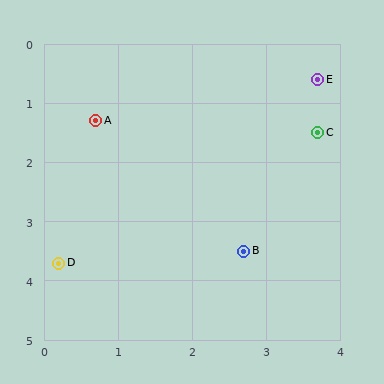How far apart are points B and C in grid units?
Points B and C are about 2.2 grid units apart.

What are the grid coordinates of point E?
Point E is at approximately (3.7, 0.6).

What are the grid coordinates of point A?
Point A is at approximately (0.7, 1.3).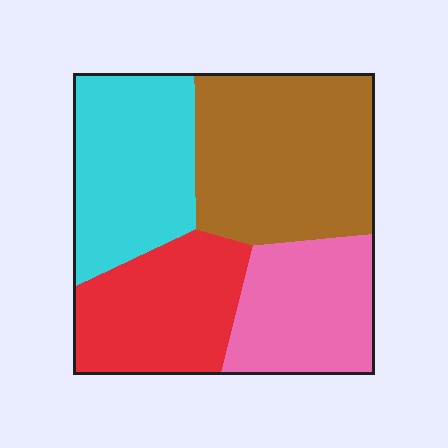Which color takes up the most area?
Brown, at roughly 35%.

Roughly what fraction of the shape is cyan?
Cyan covers 25% of the shape.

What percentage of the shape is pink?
Pink takes up about one fifth (1/5) of the shape.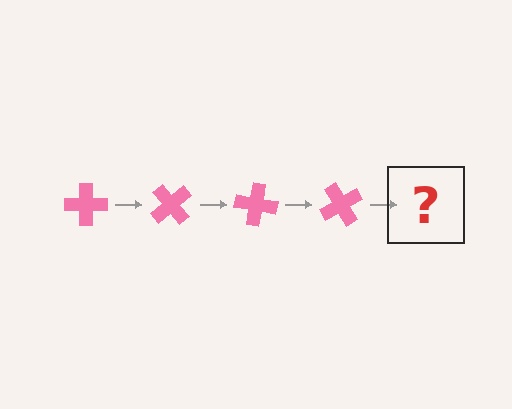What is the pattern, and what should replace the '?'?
The pattern is that the cross rotates 50 degrees each step. The '?' should be a pink cross rotated 200 degrees.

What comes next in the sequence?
The next element should be a pink cross rotated 200 degrees.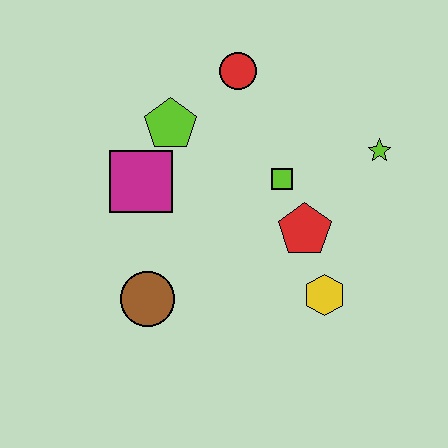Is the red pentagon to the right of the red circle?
Yes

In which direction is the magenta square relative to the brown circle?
The magenta square is above the brown circle.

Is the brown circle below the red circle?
Yes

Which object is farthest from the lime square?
The brown circle is farthest from the lime square.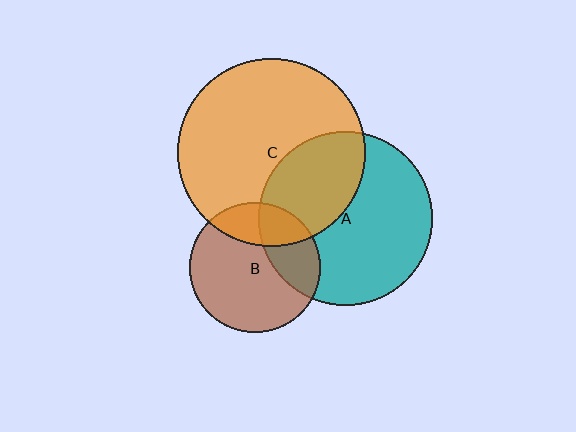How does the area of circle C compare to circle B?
Approximately 2.1 times.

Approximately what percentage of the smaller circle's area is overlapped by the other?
Approximately 35%.